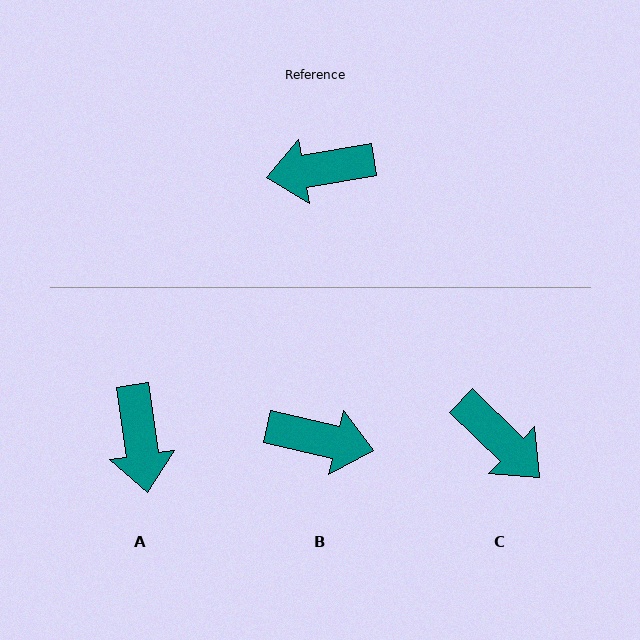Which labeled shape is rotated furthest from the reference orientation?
B, about 158 degrees away.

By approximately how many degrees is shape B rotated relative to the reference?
Approximately 158 degrees counter-clockwise.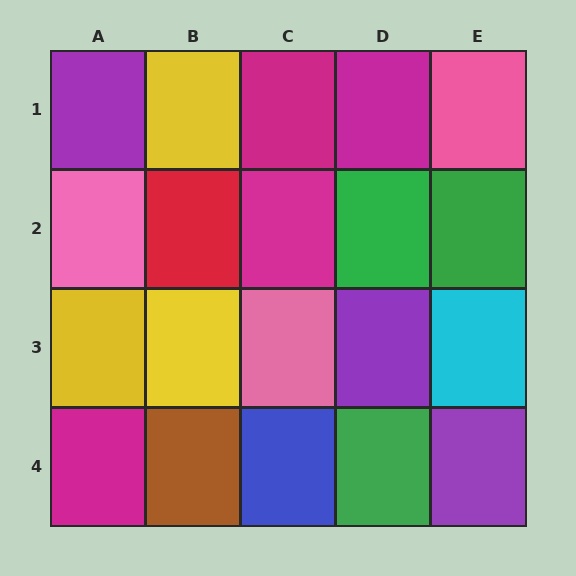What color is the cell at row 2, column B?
Red.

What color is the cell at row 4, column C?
Blue.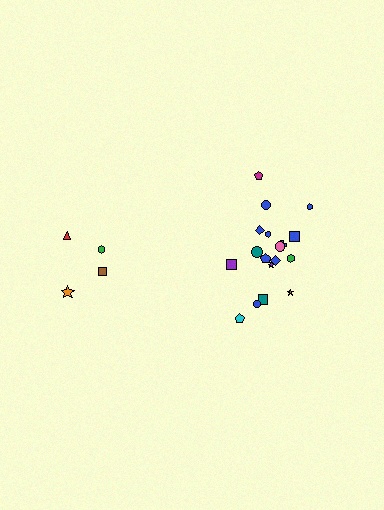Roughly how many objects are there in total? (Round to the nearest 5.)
Roughly 20 objects in total.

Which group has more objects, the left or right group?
The right group.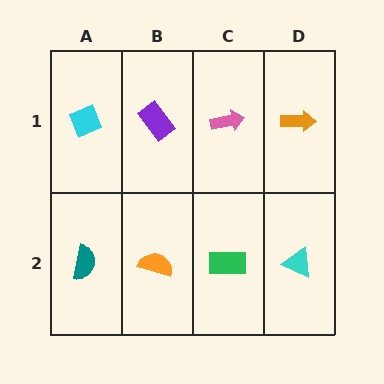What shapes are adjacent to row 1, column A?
A teal semicircle (row 2, column A), a purple rectangle (row 1, column B).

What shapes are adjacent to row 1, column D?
A cyan triangle (row 2, column D), a pink arrow (row 1, column C).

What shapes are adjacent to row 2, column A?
A cyan diamond (row 1, column A), an orange semicircle (row 2, column B).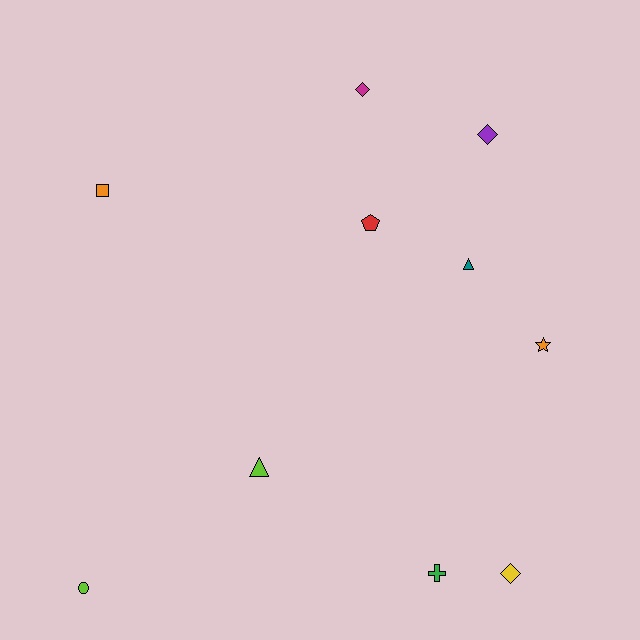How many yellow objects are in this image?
There is 1 yellow object.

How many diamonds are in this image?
There are 3 diamonds.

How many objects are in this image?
There are 10 objects.